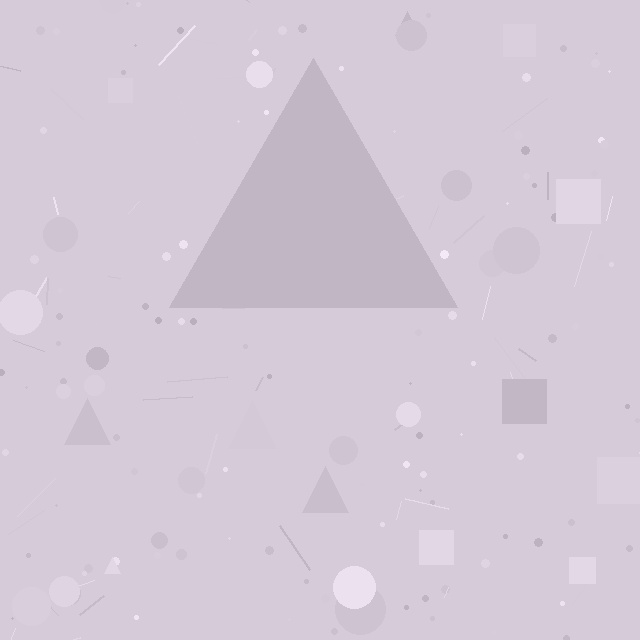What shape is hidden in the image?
A triangle is hidden in the image.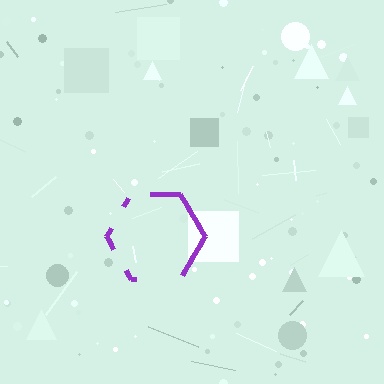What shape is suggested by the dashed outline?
The dashed outline suggests a hexagon.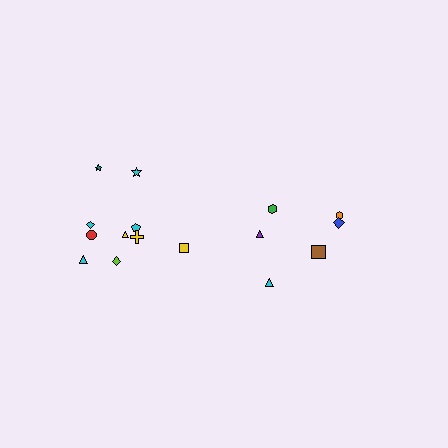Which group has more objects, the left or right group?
The left group.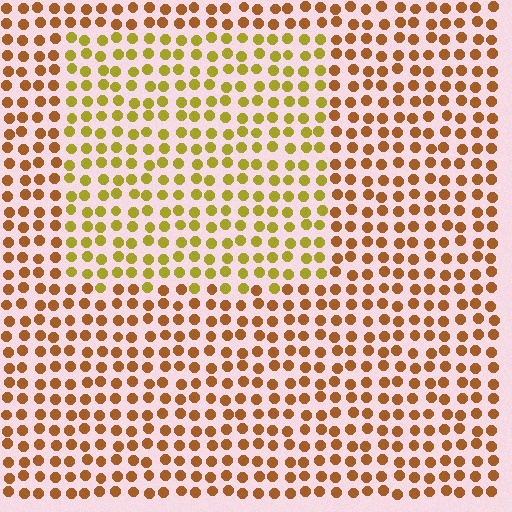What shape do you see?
I see a rectangle.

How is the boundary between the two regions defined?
The boundary is defined purely by a slight shift in hue (about 34 degrees). Spacing, size, and orientation are identical on both sides.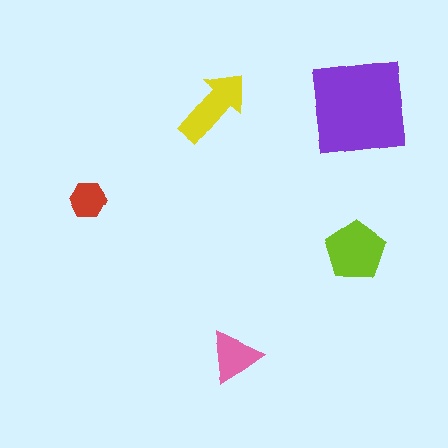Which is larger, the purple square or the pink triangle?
The purple square.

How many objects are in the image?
There are 5 objects in the image.